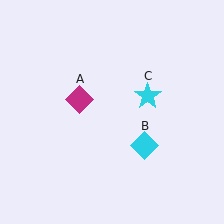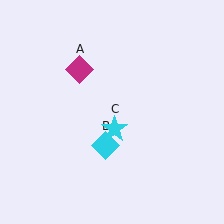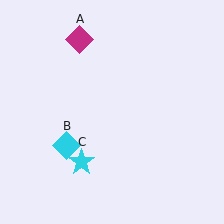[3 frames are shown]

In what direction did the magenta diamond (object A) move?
The magenta diamond (object A) moved up.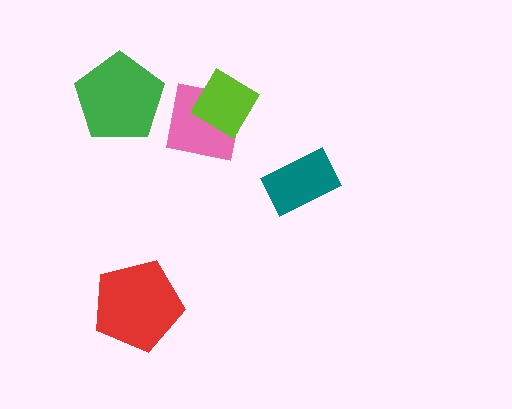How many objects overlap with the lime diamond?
1 object overlaps with the lime diamond.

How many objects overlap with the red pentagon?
0 objects overlap with the red pentagon.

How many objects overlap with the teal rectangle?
0 objects overlap with the teal rectangle.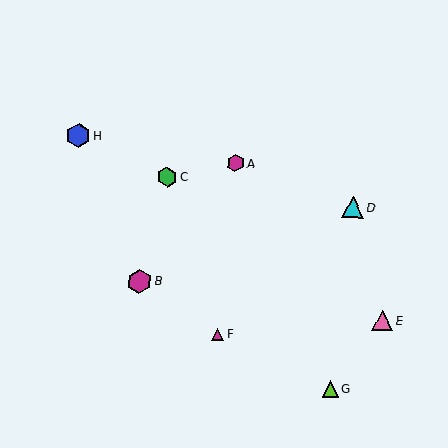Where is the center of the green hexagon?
The center of the green hexagon is at (167, 177).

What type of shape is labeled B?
Shape B is a magenta hexagon.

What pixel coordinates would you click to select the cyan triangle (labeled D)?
Click at (353, 207) to select the cyan triangle D.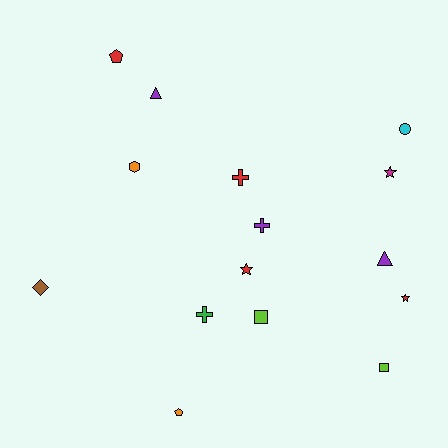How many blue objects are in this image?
There are no blue objects.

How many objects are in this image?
There are 15 objects.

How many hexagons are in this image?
There is 1 hexagon.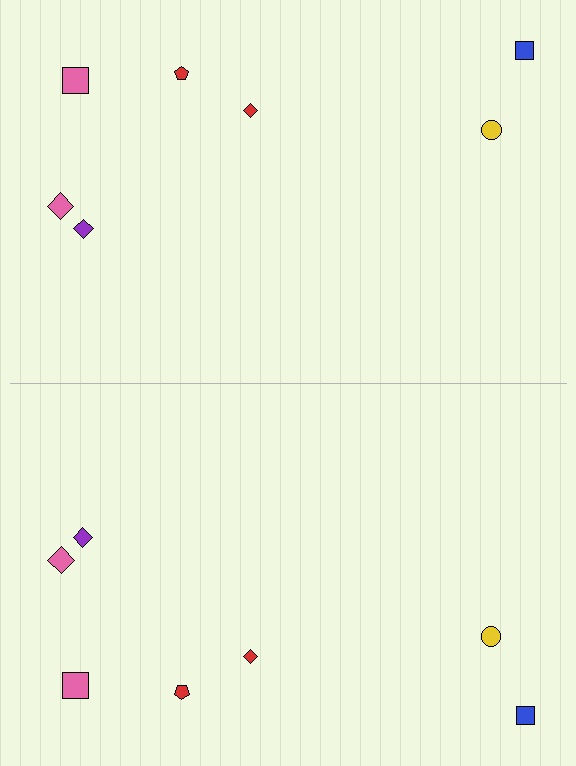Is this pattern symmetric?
Yes, this pattern has bilateral (reflection) symmetry.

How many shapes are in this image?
There are 14 shapes in this image.